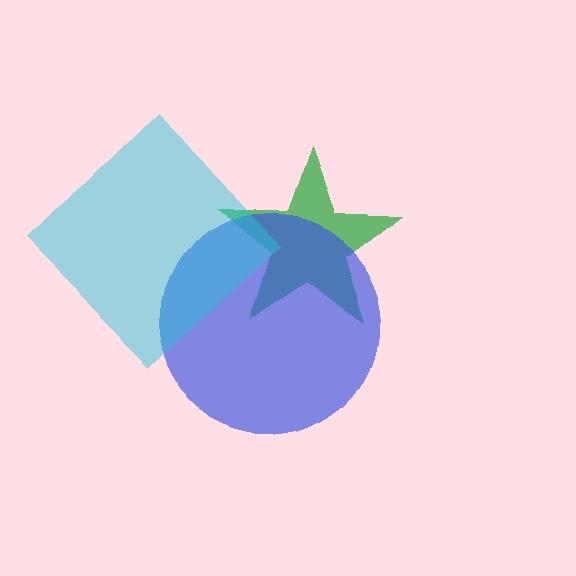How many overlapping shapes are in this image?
There are 3 overlapping shapes in the image.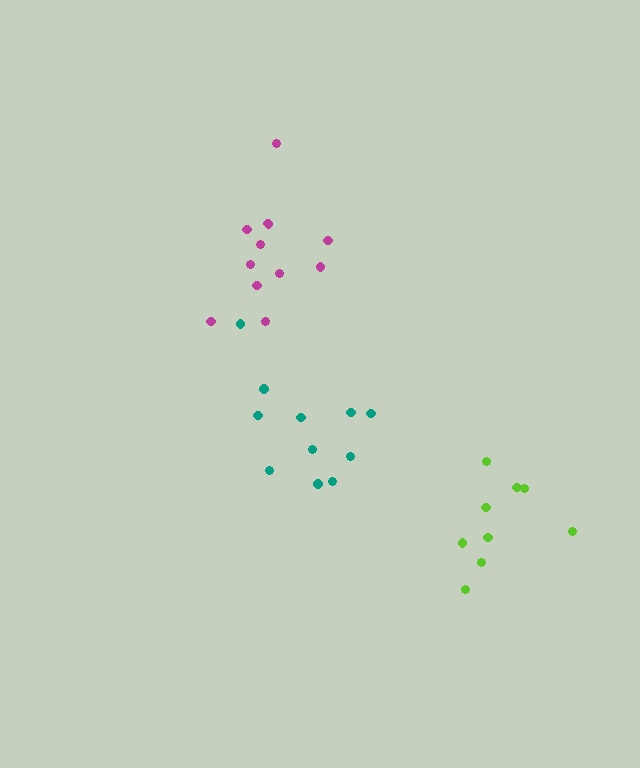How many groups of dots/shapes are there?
There are 3 groups.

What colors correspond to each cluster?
The clusters are colored: magenta, teal, lime.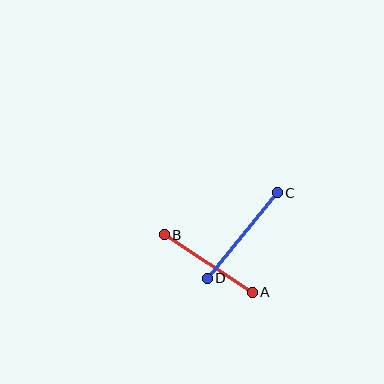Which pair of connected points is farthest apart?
Points C and D are farthest apart.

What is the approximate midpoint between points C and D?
The midpoint is at approximately (242, 235) pixels.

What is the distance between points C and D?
The distance is approximately 110 pixels.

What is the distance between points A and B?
The distance is approximately 105 pixels.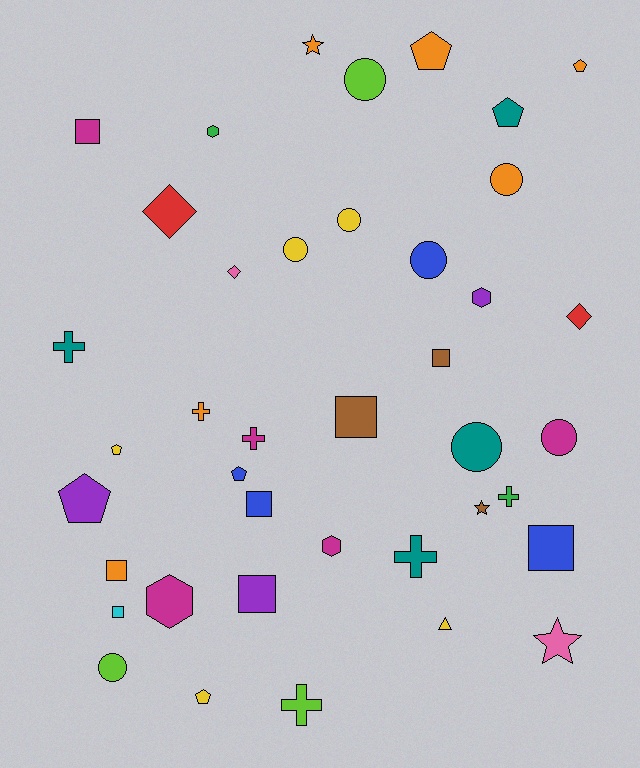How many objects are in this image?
There are 40 objects.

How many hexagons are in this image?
There are 4 hexagons.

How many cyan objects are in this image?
There is 1 cyan object.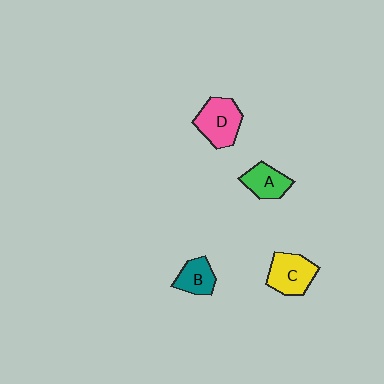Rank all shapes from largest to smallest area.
From largest to smallest: D (pink), C (yellow), A (green), B (teal).